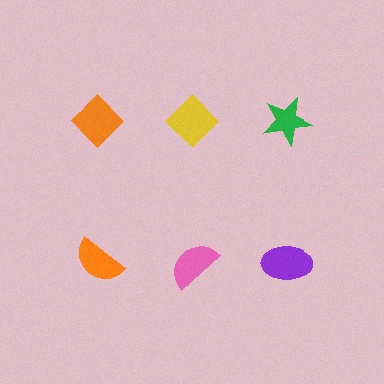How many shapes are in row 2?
3 shapes.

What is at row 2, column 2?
A pink semicircle.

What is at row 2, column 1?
An orange semicircle.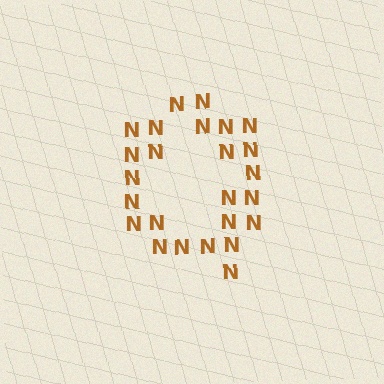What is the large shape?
The large shape is the letter Q.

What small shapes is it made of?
It is made of small letter N's.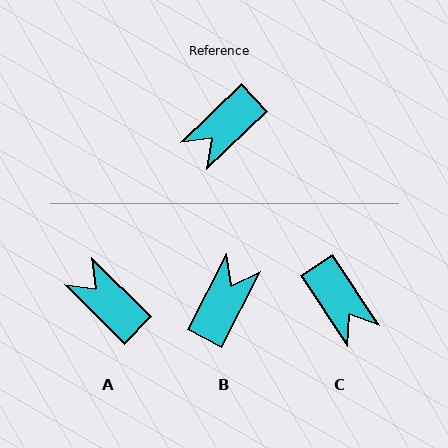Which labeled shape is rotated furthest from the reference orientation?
B, about 161 degrees away.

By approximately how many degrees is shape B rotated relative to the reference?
Approximately 161 degrees clockwise.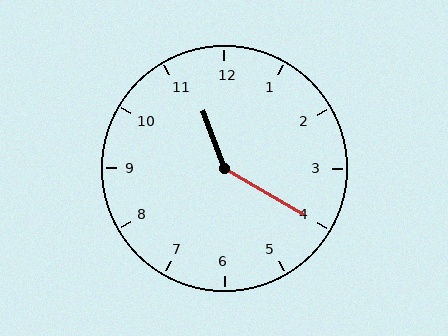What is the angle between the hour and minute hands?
Approximately 140 degrees.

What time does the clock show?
11:20.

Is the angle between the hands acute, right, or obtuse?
It is obtuse.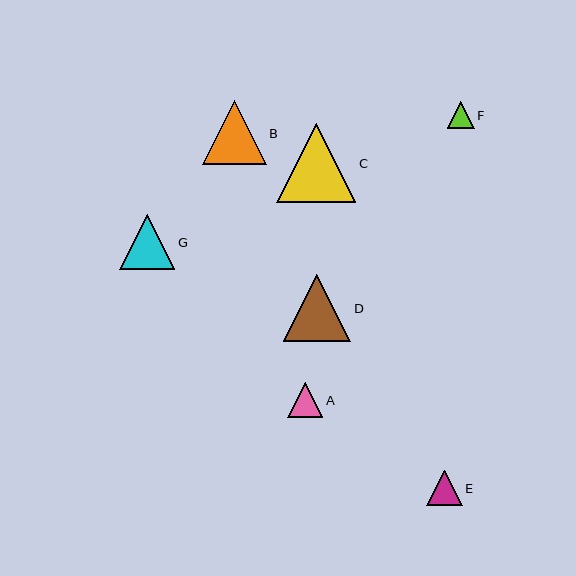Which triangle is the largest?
Triangle C is the largest with a size of approximately 79 pixels.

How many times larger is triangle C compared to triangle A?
Triangle C is approximately 2.2 times the size of triangle A.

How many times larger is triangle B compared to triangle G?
Triangle B is approximately 1.2 times the size of triangle G.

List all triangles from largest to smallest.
From largest to smallest: C, D, B, G, E, A, F.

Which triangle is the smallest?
Triangle F is the smallest with a size of approximately 27 pixels.